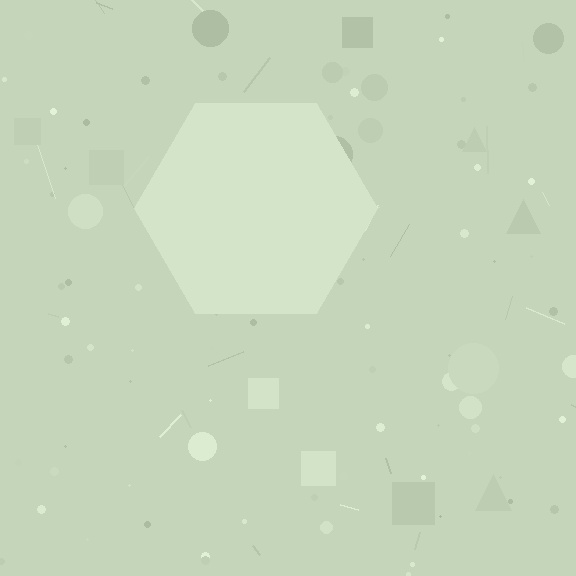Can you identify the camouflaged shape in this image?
The camouflaged shape is a hexagon.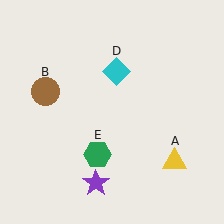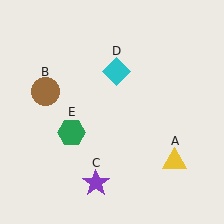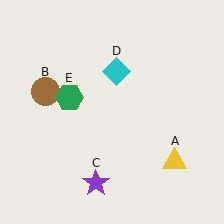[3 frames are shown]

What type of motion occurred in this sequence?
The green hexagon (object E) rotated clockwise around the center of the scene.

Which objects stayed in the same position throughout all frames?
Yellow triangle (object A) and brown circle (object B) and purple star (object C) and cyan diamond (object D) remained stationary.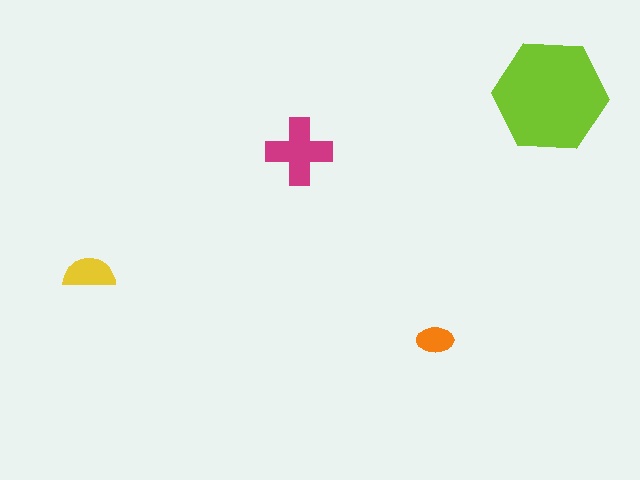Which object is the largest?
The lime hexagon.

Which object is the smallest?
The orange ellipse.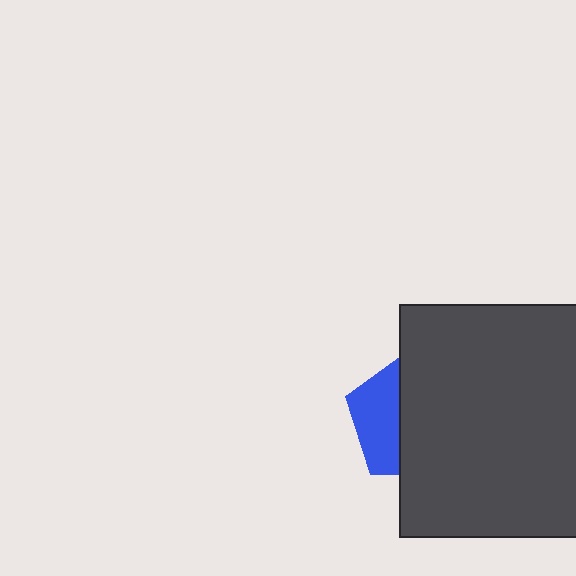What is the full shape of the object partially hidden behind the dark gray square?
The partially hidden object is a blue pentagon.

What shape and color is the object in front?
The object in front is a dark gray square.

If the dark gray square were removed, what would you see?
You would see the complete blue pentagon.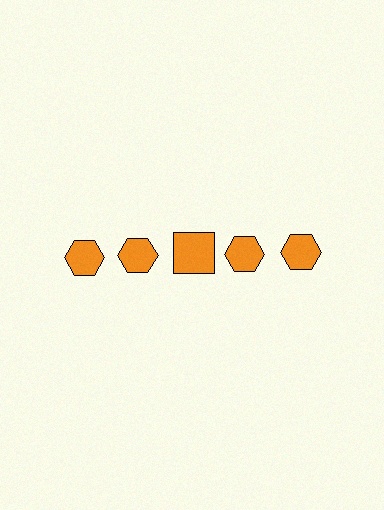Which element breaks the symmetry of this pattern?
The orange square in the top row, center column breaks the symmetry. All other shapes are orange hexagons.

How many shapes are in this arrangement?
There are 5 shapes arranged in a grid pattern.